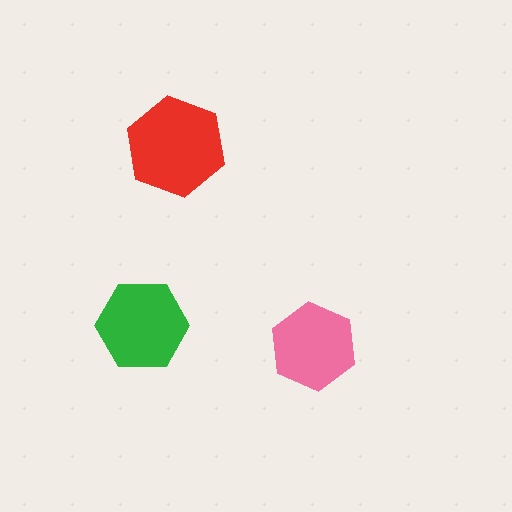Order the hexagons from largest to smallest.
the red one, the green one, the pink one.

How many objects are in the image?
There are 3 objects in the image.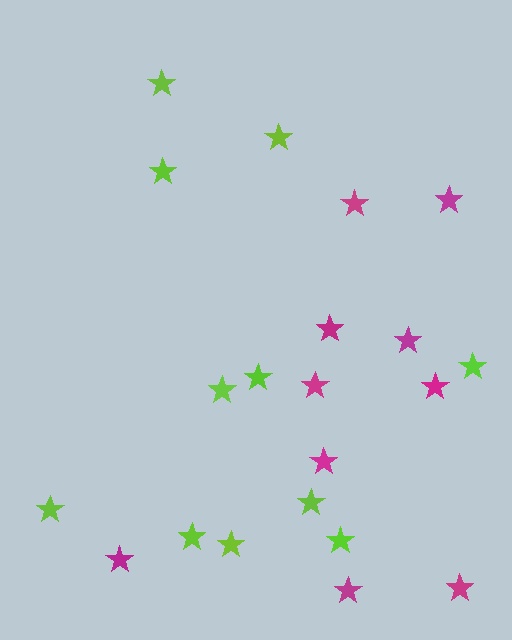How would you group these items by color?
There are 2 groups: one group of magenta stars (10) and one group of lime stars (11).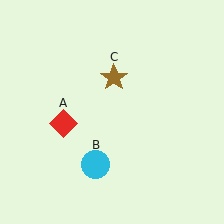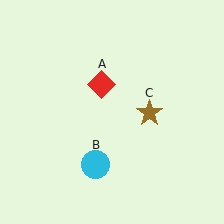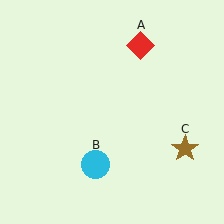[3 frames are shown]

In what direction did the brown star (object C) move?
The brown star (object C) moved down and to the right.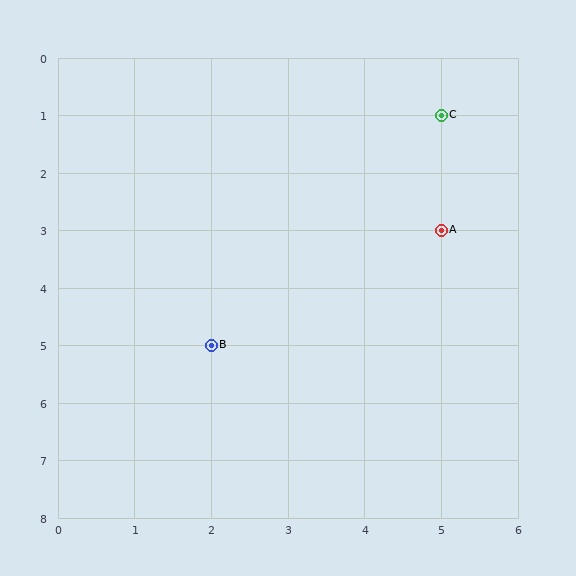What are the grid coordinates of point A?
Point A is at grid coordinates (5, 3).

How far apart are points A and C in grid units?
Points A and C are 2 rows apart.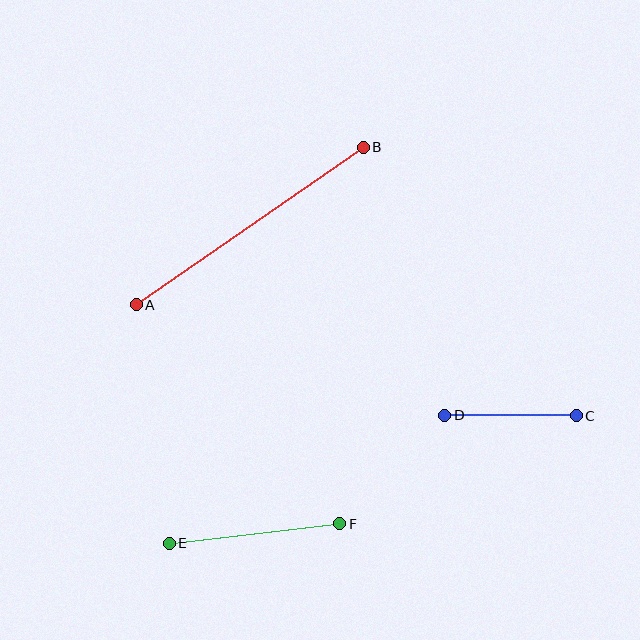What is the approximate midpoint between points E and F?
The midpoint is at approximately (254, 533) pixels.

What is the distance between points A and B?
The distance is approximately 276 pixels.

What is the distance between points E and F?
The distance is approximately 171 pixels.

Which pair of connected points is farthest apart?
Points A and B are farthest apart.